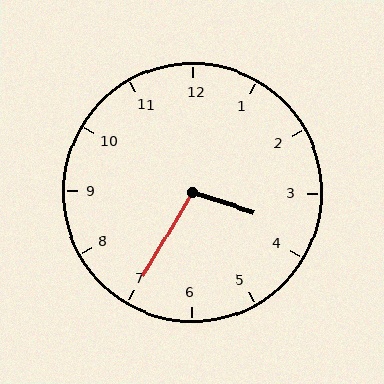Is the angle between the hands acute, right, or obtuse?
It is obtuse.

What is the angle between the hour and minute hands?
Approximately 102 degrees.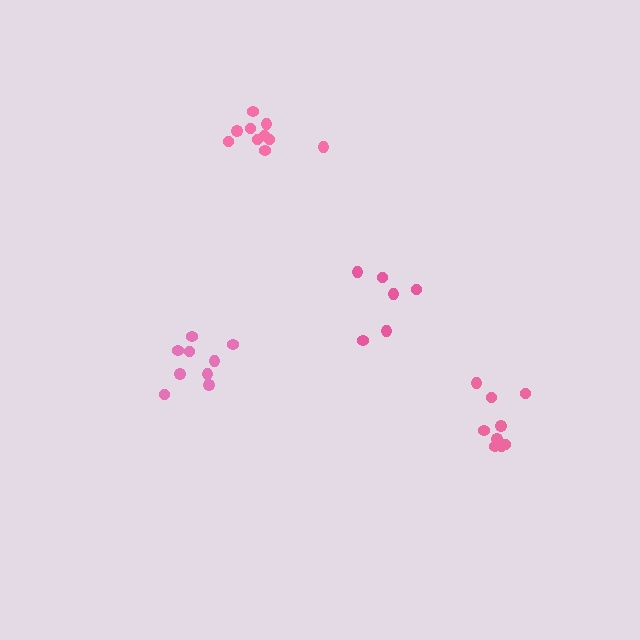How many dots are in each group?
Group 1: 9 dots, Group 2: 6 dots, Group 3: 10 dots, Group 4: 9 dots (34 total).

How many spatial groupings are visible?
There are 4 spatial groupings.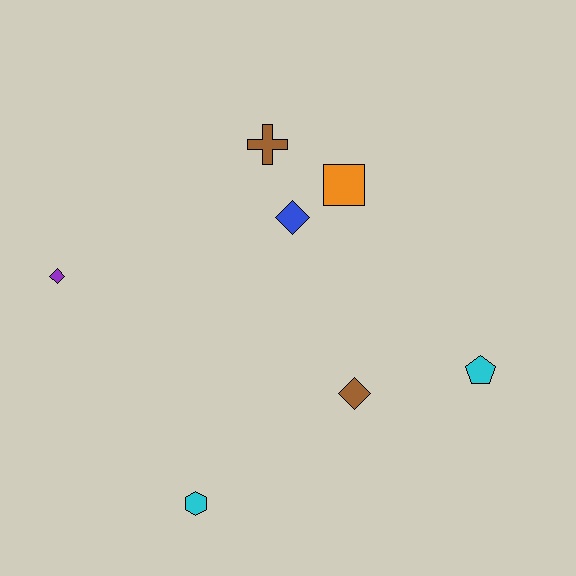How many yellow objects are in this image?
There are no yellow objects.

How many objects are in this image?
There are 7 objects.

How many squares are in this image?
There is 1 square.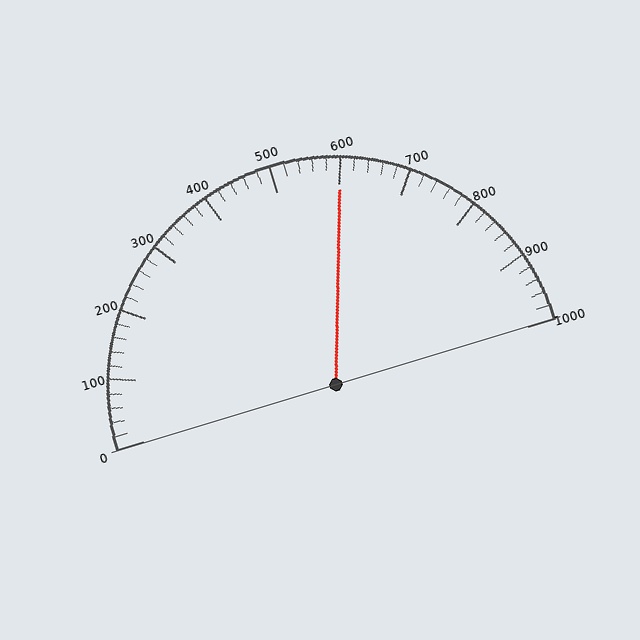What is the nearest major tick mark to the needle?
The nearest major tick mark is 600.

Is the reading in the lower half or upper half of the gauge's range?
The reading is in the upper half of the range (0 to 1000).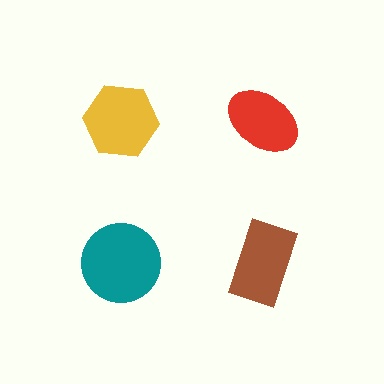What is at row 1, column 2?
A red ellipse.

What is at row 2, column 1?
A teal circle.